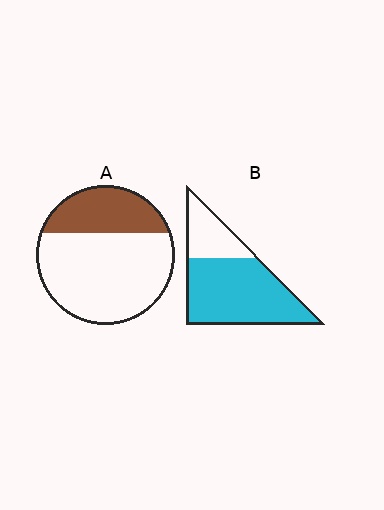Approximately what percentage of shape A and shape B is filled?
A is approximately 30% and B is approximately 70%.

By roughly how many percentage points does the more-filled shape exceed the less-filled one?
By roughly 40 percentage points (B over A).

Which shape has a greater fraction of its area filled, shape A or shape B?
Shape B.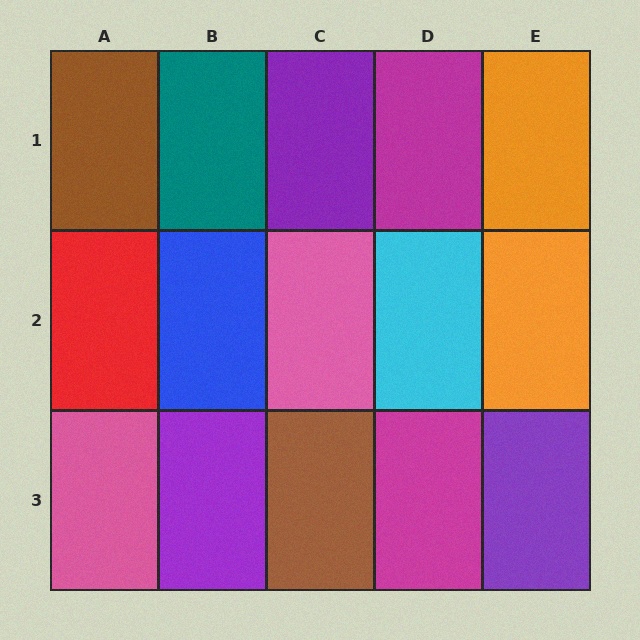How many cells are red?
1 cell is red.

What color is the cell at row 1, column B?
Teal.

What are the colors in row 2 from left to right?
Red, blue, pink, cyan, orange.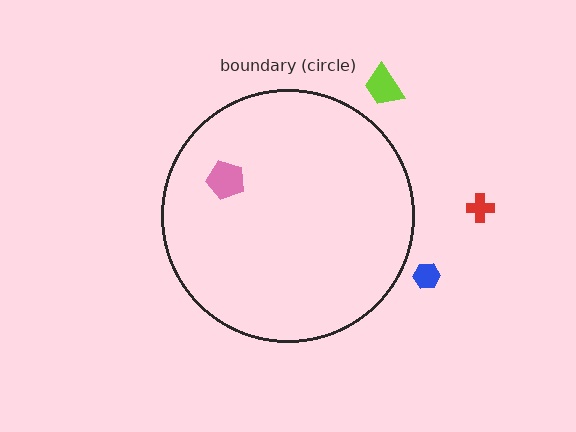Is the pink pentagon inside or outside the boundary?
Inside.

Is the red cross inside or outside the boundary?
Outside.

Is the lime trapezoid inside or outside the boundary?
Outside.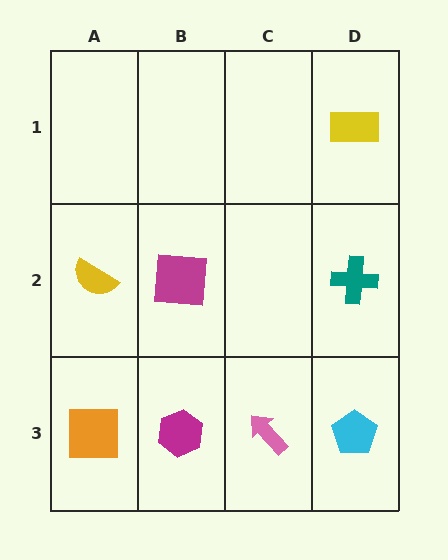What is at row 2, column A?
A yellow semicircle.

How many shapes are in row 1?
1 shape.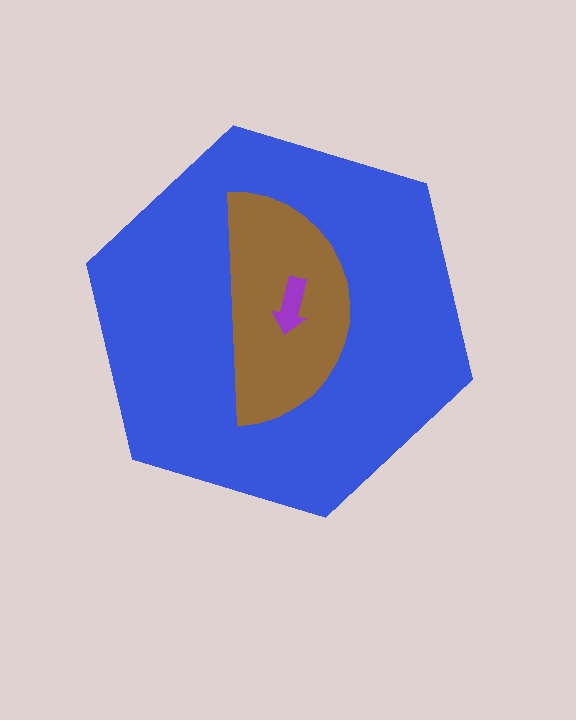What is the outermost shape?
The blue hexagon.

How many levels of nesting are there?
3.